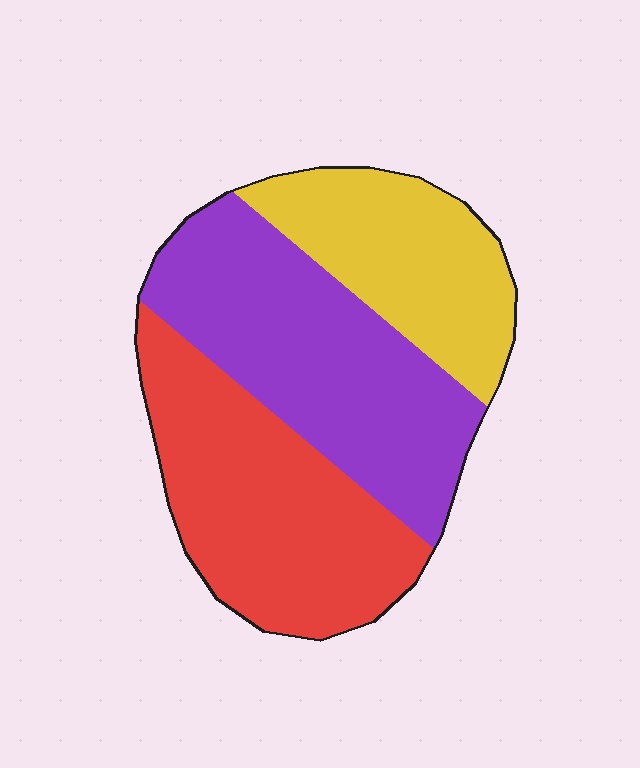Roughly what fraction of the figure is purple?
Purple takes up about two fifths (2/5) of the figure.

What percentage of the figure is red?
Red covers roughly 35% of the figure.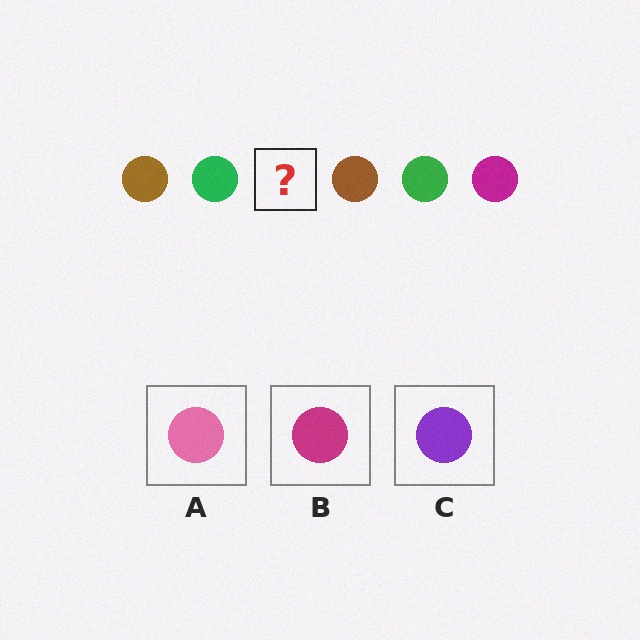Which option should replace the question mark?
Option B.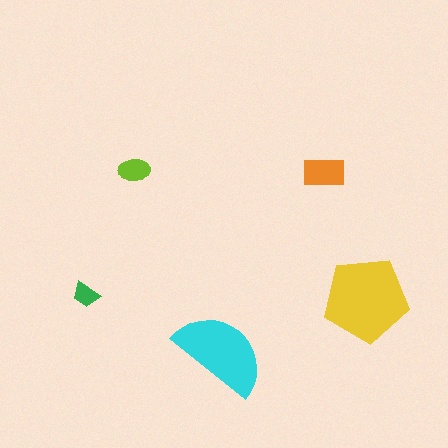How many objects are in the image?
There are 5 objects in the image.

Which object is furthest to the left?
The green trapezoid is leftmost.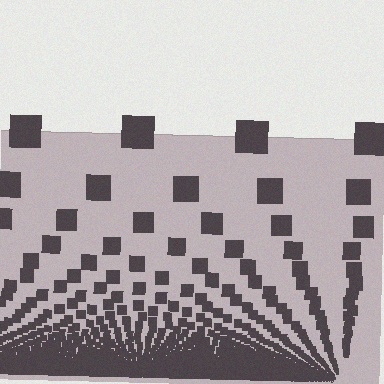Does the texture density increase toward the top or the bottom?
Density increases toward the bottom.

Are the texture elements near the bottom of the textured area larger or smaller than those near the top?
Smaller. The gradient is inverted — elements near the bottom are smaller and denser.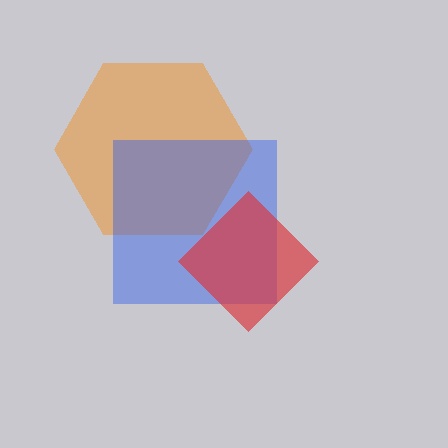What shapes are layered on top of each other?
The layered shapes are: an orange hexagon, a blue square, a red diamond.